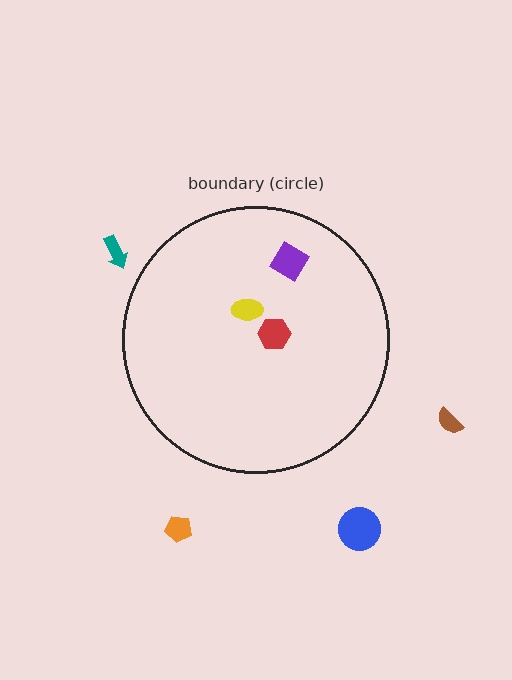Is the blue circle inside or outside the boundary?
Outside.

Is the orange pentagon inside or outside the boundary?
Outside.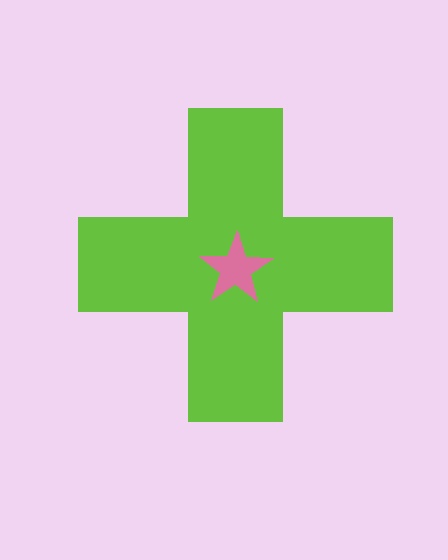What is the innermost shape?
The pink star.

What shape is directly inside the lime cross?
The pink star.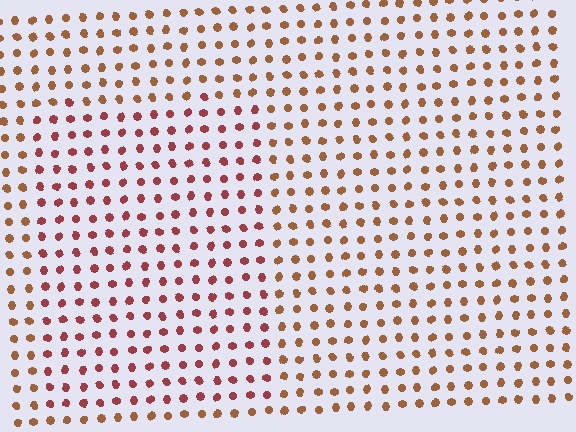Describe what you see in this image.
The image is filled with small brown elements in a uniform arrangement. A rectangle-shaped region is visible where the elements are tinted to a slightly different hue, forming a subtle color boundary.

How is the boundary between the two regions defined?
The boundary is defined purely by a slight shift in hue (about 32 degrees). Spacing, size, and orientation are identical on both sides.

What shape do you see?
I see a rectangle.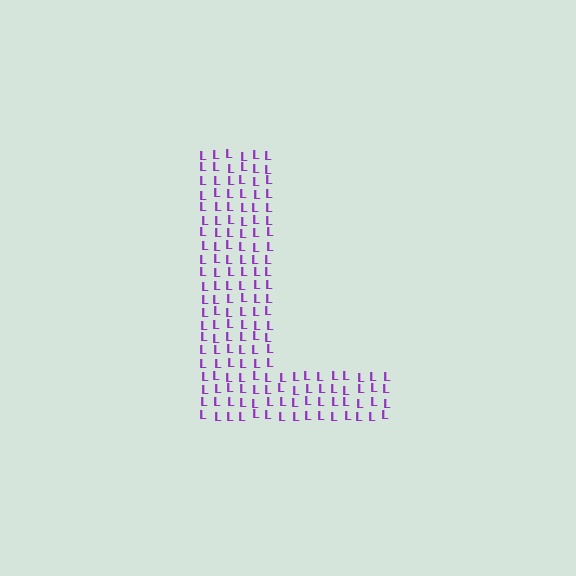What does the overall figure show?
The overall figure shows the letter L.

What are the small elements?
The small elements are letter L's.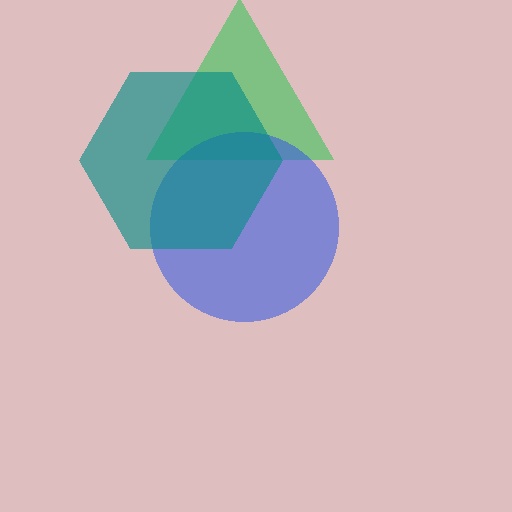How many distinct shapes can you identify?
There are 3 distinct shapes: a green triangle, a blue circle, a teal hexagon.